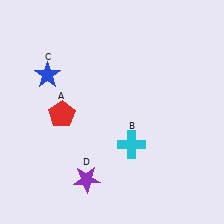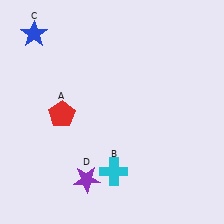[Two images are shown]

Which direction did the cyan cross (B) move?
The cyan cross (B) moved down.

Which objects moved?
The objects that moved are: the cyan cross (B), the blue star (C).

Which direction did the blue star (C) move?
The blue star (C) moved up.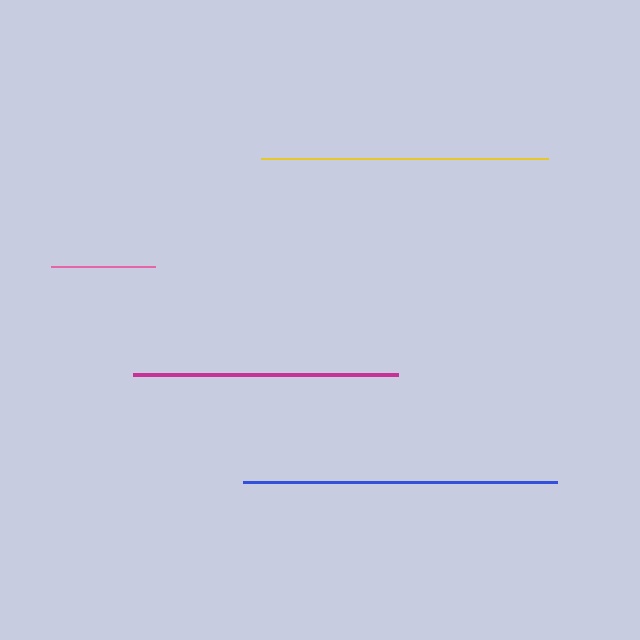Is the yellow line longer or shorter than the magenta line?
The yellow line is longer than the magenta line.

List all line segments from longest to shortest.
From longest to shortest: blue, yellow, magenta, pink.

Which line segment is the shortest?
The pink line is the shortest at approximately 104 pixels.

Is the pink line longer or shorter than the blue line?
The blue line is longer than the pink line.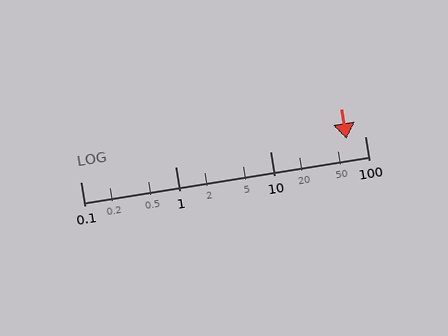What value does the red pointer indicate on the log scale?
The pointer indicates approximately 64.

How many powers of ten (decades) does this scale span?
The scale spans 3 decades, from 0.1 to 100.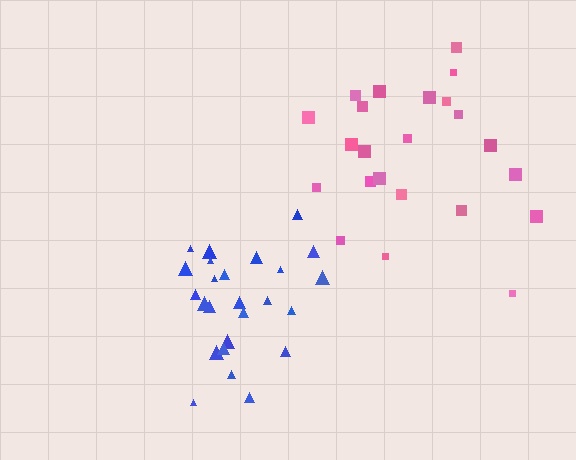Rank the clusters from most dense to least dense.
blue, pink.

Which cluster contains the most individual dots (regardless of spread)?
Blue (25).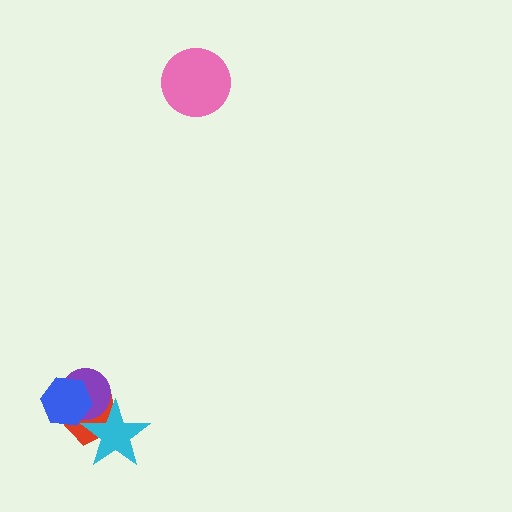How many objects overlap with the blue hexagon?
2 objects overlap with the blue hexagon.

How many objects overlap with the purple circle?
3 objects overlap with the purple circle.